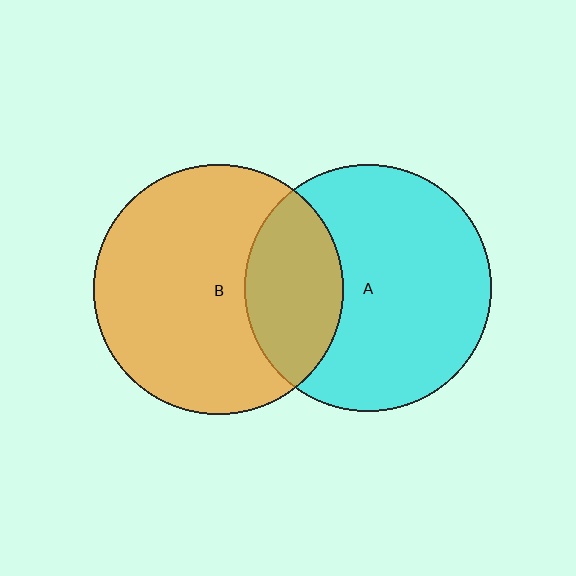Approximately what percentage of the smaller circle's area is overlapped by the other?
Approximately 30%.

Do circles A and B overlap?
Yes.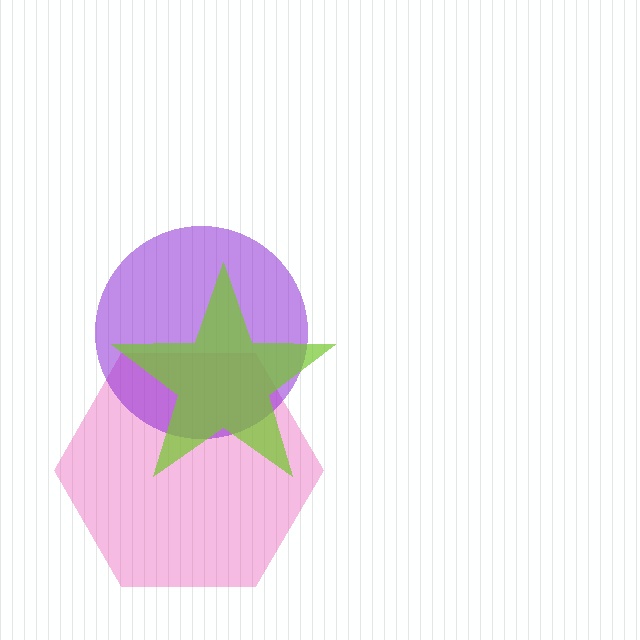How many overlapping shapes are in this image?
There are 3 overlapping shapes in the image.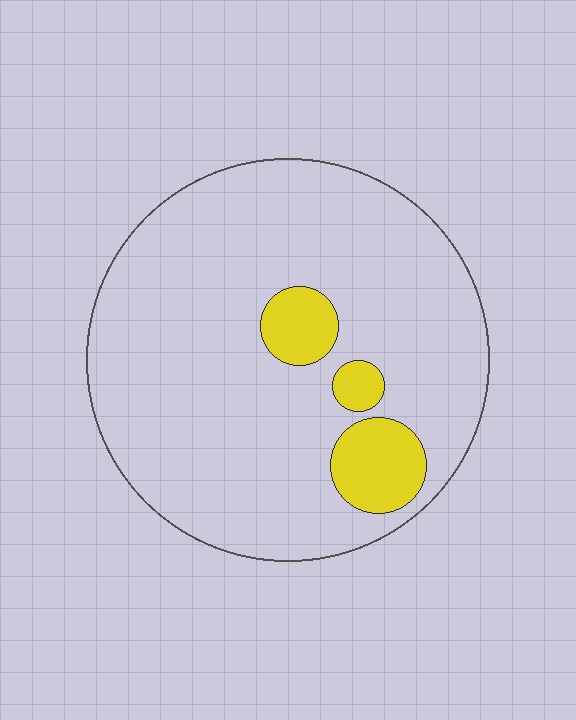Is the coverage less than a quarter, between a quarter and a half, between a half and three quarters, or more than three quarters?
Less than a quarter.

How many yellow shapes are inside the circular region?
3.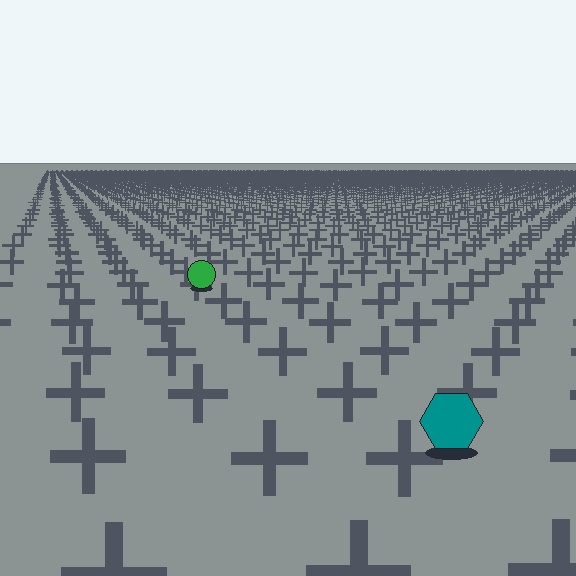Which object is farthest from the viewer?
The green circle is farthest from the viewer. It appears smaller and the ground texture around it is denser.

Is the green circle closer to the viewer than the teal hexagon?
No. The teal hexagon is closer — you can tell from the texture gradient: the ground texture is coarser near it.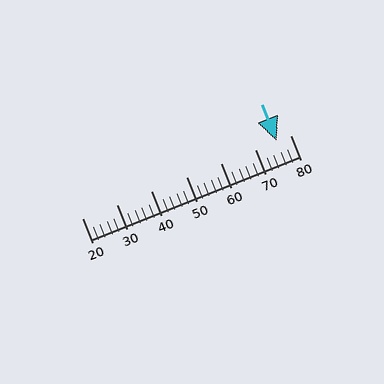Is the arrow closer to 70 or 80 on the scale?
The arrow is closer to 80.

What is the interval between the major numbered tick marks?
The major tick marks are spaced 10 units apart.